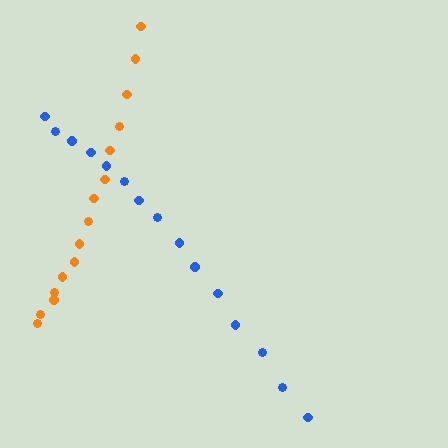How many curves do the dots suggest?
There are 2 distinct paths.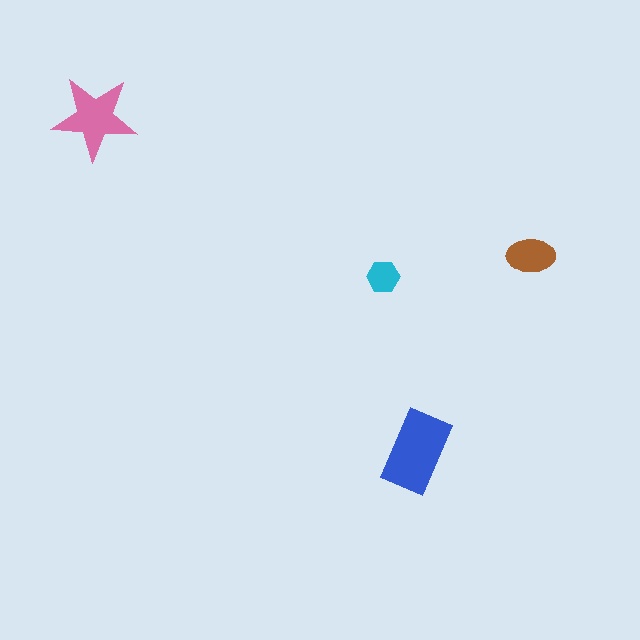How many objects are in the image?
There are 4 objects in the image.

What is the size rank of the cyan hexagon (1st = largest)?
4th.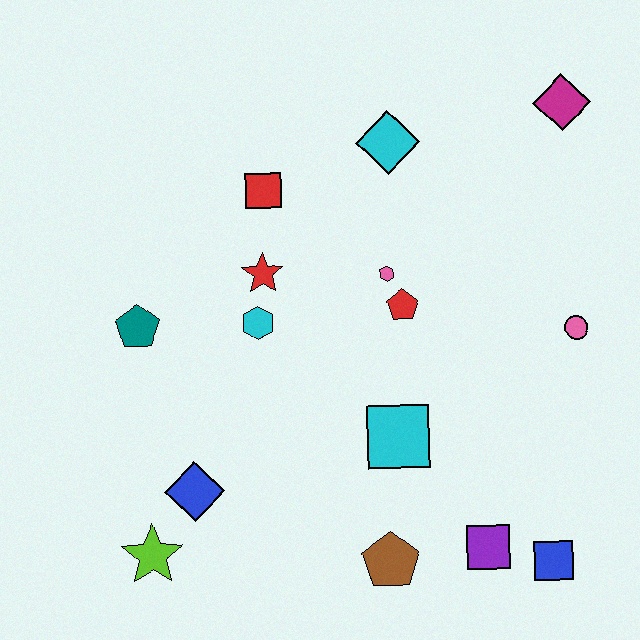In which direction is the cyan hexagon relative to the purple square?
The cyan hexagon is above the purple square.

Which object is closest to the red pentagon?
The pink hexagon is closest to the red pentagon.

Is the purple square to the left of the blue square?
Yes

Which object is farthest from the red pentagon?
The lime star is farthest from the red pentagon.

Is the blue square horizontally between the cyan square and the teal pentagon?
No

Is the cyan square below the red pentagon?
Yes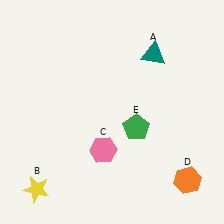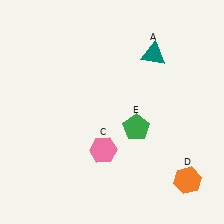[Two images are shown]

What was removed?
The yellow star (B) was removed in Image 2.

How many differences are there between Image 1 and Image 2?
There is 1 difference between the two images.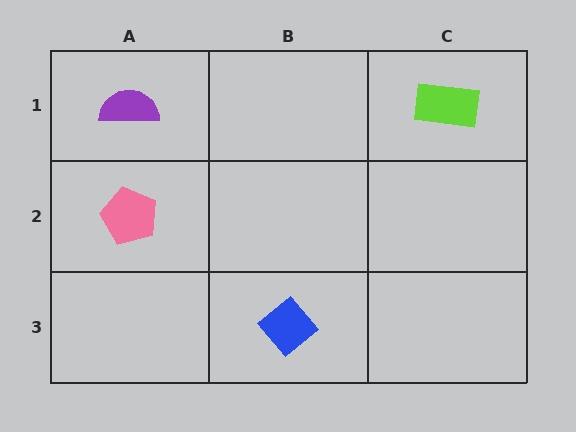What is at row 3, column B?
A blue diamond.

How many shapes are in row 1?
2 shapes.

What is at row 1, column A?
A purple semicircle.